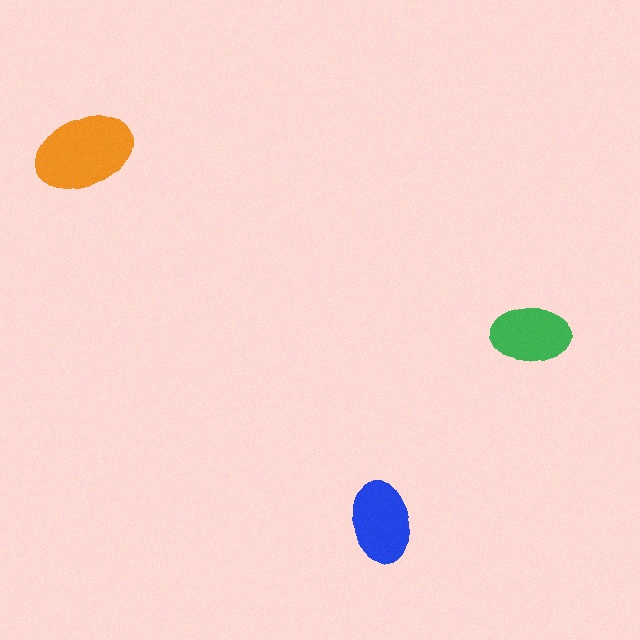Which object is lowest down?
The blue ellipse is bottommost.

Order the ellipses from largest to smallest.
the orange one, the blue one, the green one.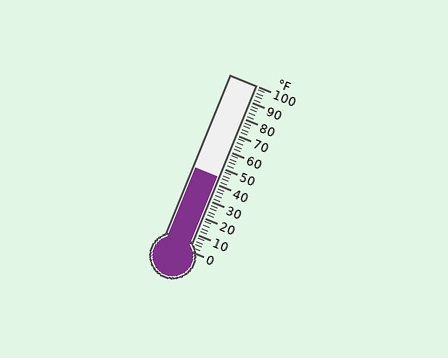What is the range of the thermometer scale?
The thermometer scale ranges from 0°F to 100°F.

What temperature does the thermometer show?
The thermometer shows approximately 44°F.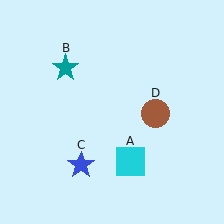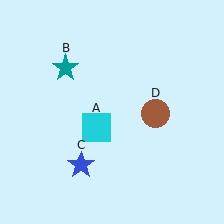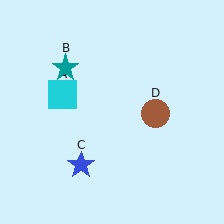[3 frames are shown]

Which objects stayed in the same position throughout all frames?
Teal star (object B) and blue star (object C) and brown circle (object D) remained stationary.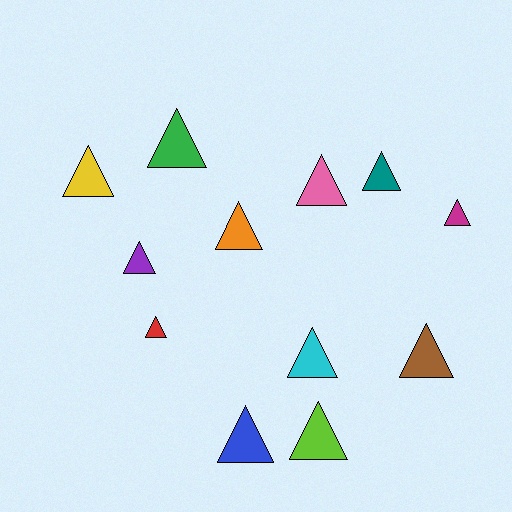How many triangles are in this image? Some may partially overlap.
There are 12 triangles.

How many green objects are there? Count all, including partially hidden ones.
There is 1 green object.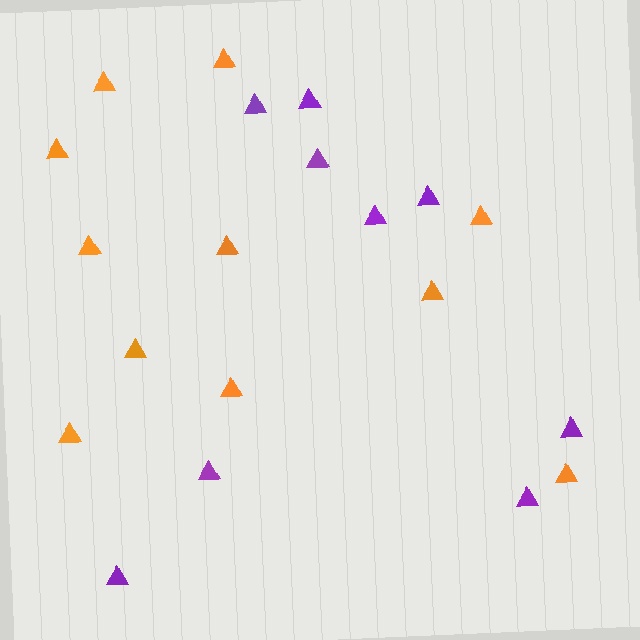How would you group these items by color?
There are 2 groups: one group of orange triangles (11) and one group of purple triangles (9).